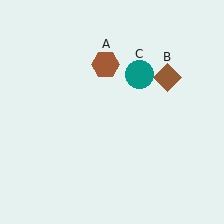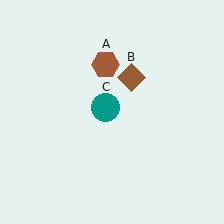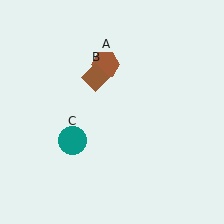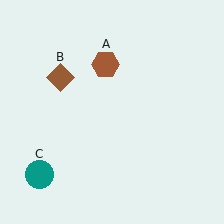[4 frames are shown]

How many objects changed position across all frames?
2 objects changed position: brown diamond (object B), teal circle (object C).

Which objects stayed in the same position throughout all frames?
Brown hexagon (object A) remained stationary.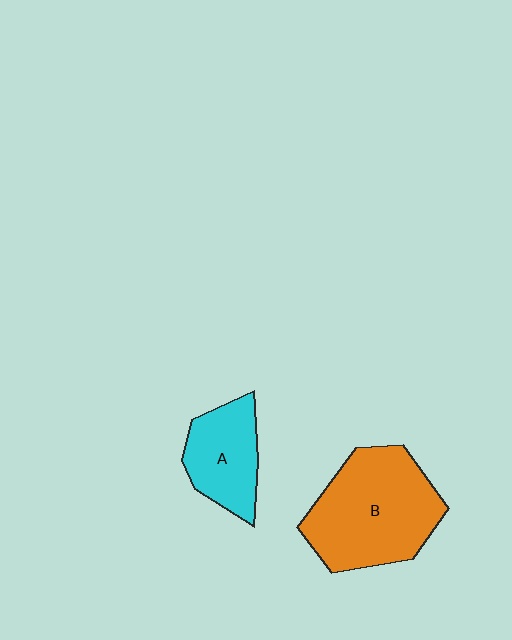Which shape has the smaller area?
Shape A (cyan).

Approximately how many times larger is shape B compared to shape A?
Approximately 1.8 times.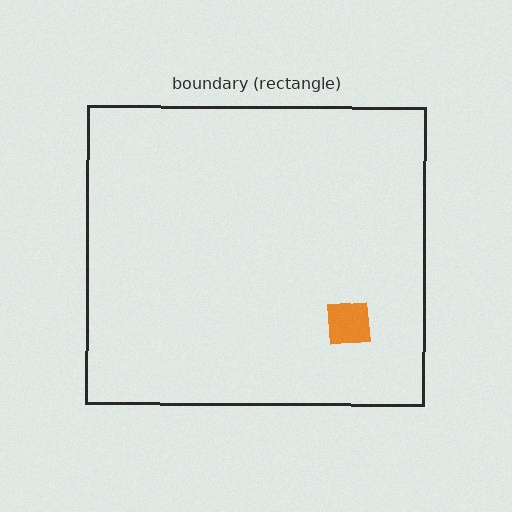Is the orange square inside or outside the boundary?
Inside.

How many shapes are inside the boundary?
1 inside, 0 outside.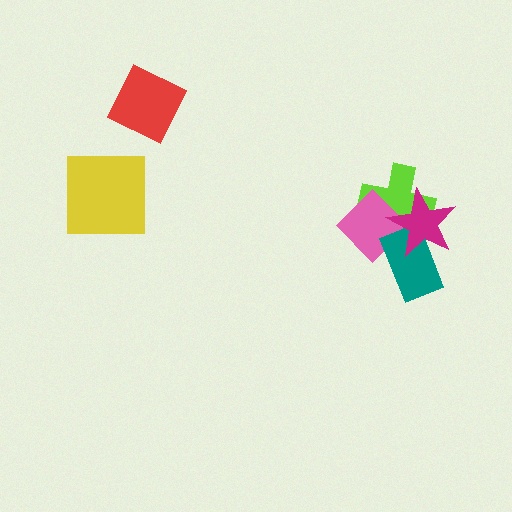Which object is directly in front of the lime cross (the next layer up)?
The pink diamond is directly in front of the lime cross.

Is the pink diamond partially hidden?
Yes, it is partially covered by another shape.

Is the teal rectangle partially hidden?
Yes, it is partially covered by another shape.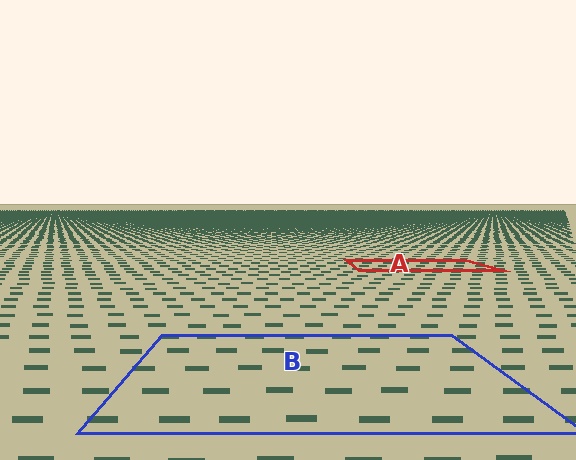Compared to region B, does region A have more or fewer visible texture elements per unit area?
Region A has more texture elements per unit area — they are packed more densely because it is farther away.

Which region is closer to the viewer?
Region B is closer. The texture elements there are larger and more spread out.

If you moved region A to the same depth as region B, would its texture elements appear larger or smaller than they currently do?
They would appear larger. At a closer depth, the same texture elements are projected at a bigger on-screen size.